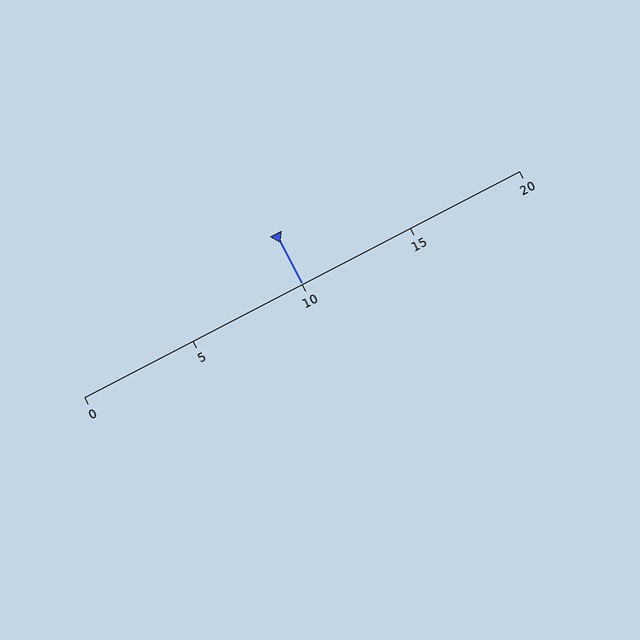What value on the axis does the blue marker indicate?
The marker indicates approximately 10.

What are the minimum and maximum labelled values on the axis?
The axis runs from 0 to 20.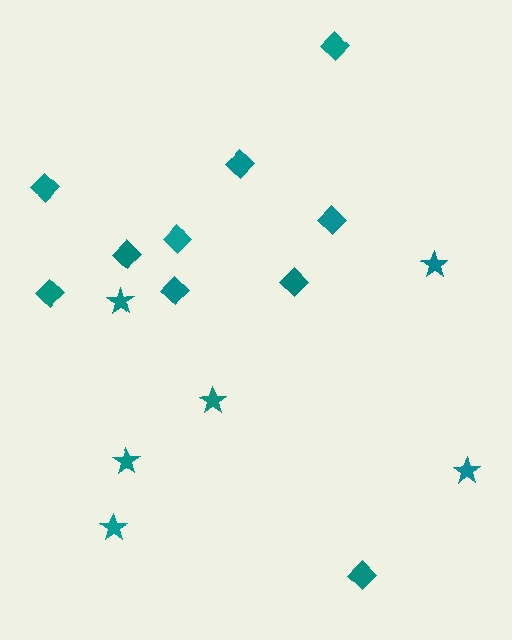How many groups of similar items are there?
There are 2 groups: one group of stars (6) and one group of diamonds (10).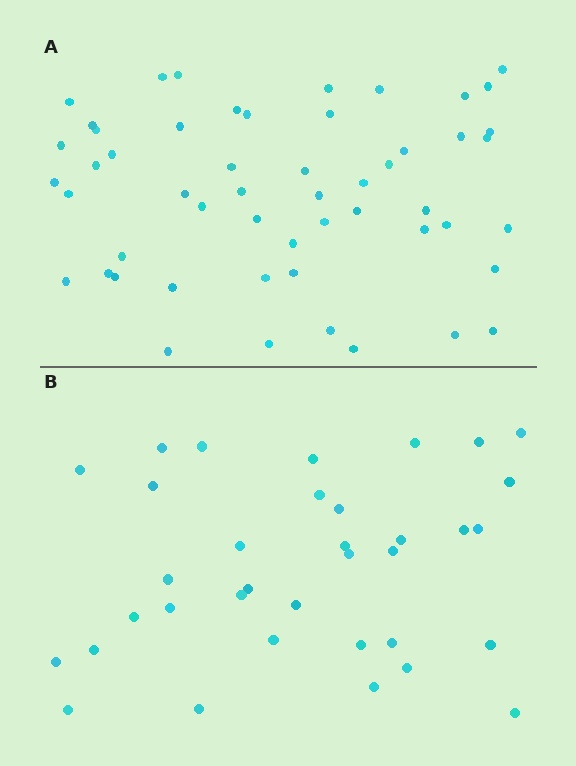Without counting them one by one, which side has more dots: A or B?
Region A (the top region) has more dots.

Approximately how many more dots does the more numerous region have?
Region A has approximately 20 more dots than region B.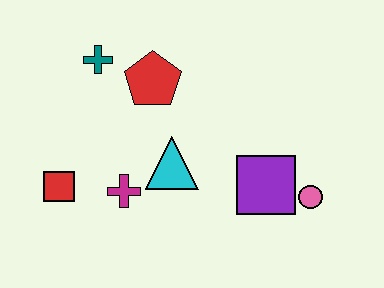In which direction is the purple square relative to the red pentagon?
The purple square is to the right of the red pentagon.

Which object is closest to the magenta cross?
The cyan triangle is closest to the magenta cross.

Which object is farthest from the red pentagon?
The pink circle is farthest from the red pentagon.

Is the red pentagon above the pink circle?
Yes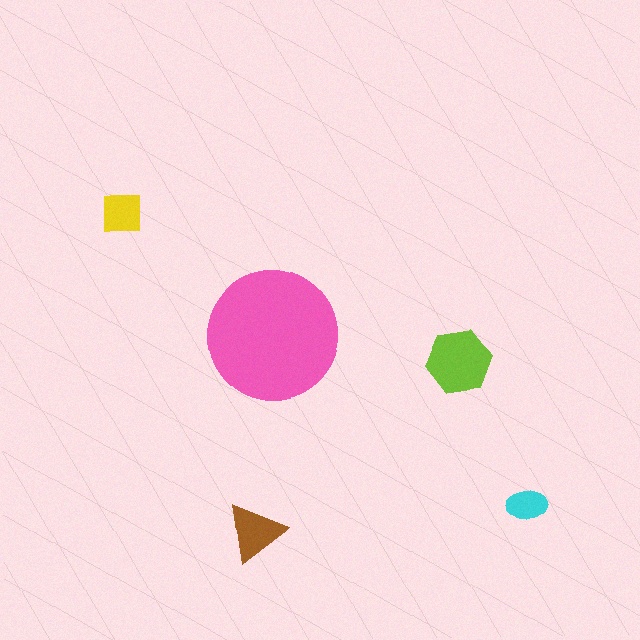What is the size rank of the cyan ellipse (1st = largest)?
5th.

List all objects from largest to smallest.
The pink circle, the lime hexagon, the brown triangle, the yellow square, the cyan ellipse.